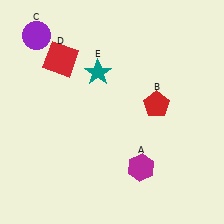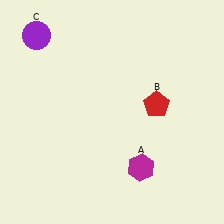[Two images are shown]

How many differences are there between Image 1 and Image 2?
There are 2 differences between the two images.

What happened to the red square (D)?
The red square (D) was removed in Image 2. It was in the top-left area of Image 1.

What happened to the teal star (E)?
The teal star (E) was removed in Image 2. It was in the top-left area of Image 1.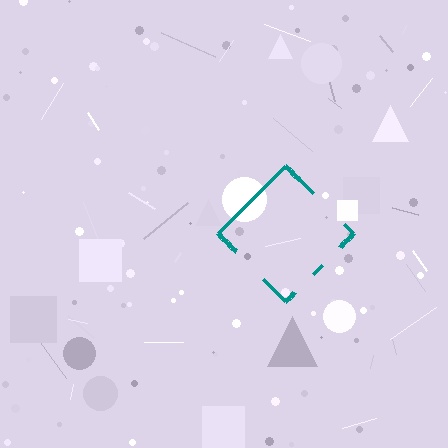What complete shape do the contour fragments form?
The contour fragments form a diamond.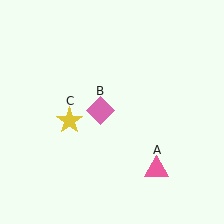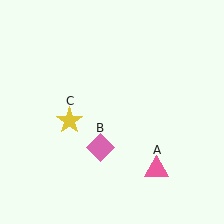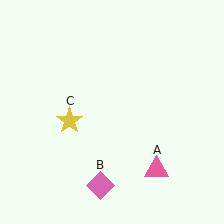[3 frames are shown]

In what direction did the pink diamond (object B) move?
The pink diamond (object B) moved down.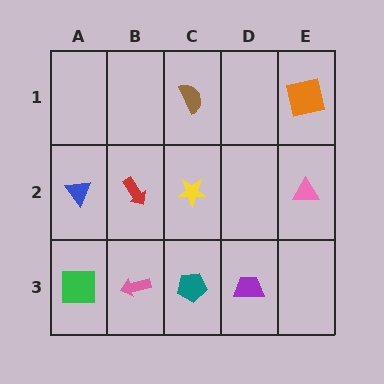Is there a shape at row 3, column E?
No, that cell is empty.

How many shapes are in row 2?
4 shapes.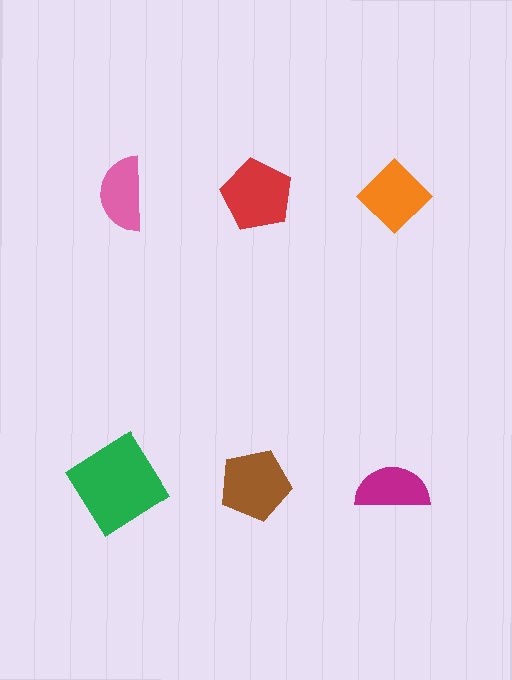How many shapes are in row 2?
3 shapes.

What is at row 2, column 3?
A magenta semicircle.